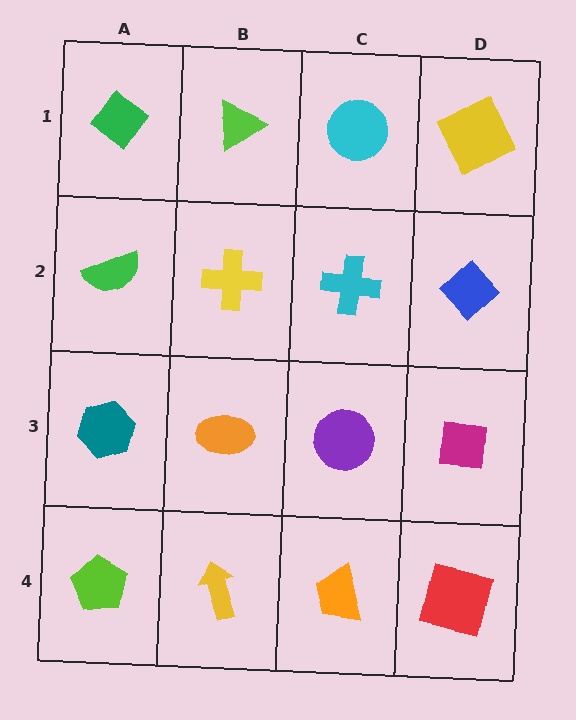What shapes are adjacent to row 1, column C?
A cyan cross (row 2, column C), a lime triangle (row 1, column B), a yellow square (row 1, column D).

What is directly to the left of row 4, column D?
An orange trapezoid.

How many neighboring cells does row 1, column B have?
3.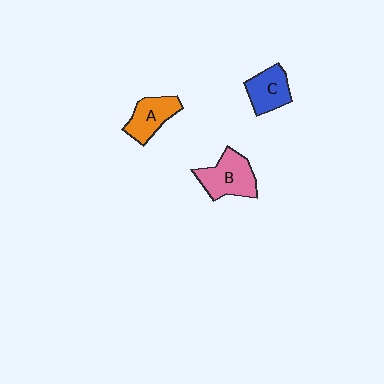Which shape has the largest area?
Shape B (pink).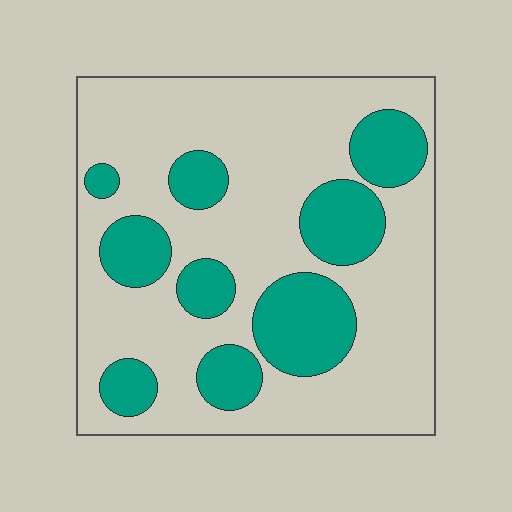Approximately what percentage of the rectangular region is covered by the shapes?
Approximately 30%.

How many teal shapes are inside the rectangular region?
9.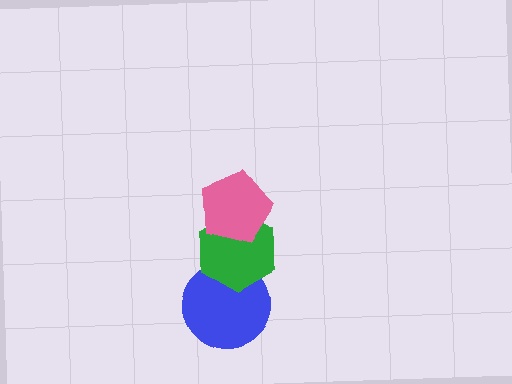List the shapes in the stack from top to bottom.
From top to bottom: the pink pentagon, the green hexagon, the blue circle.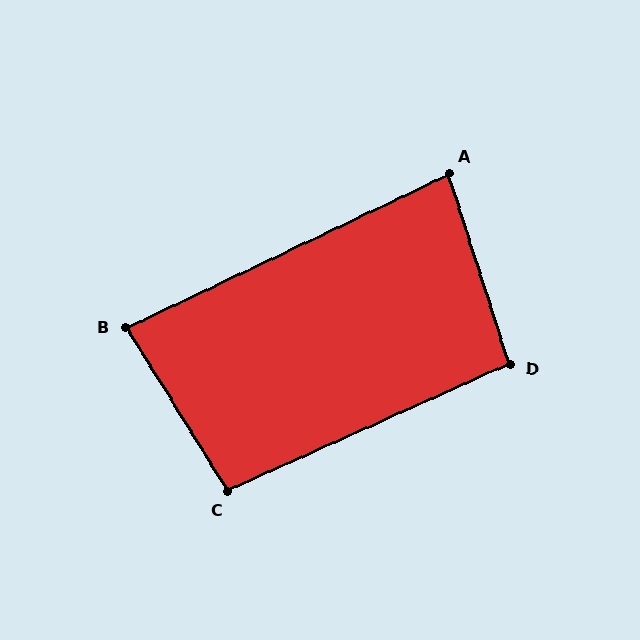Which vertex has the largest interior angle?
C, at approximately 98 degrees.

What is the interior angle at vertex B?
Approximately 83 degrees (acute).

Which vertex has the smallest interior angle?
A, at approximately 82 degrees.